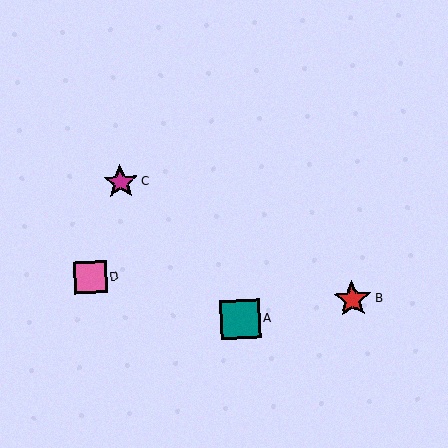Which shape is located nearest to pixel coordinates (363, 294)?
The red star (labeled B) at (352, 299) is nearest to that location.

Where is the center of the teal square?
The center of the teal square is at (240, 319).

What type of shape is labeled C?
Shape C is a magenta star.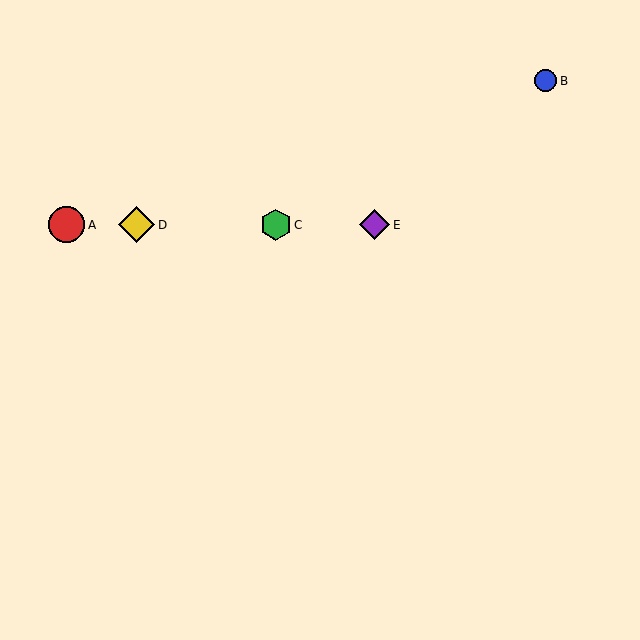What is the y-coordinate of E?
Object E is at y≈225.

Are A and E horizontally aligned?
Yes, both are at y≈225.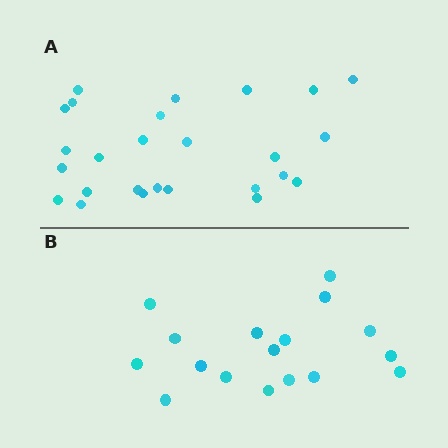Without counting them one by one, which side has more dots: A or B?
Region A (the top region) has more dots.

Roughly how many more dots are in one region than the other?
Region A has roughly 8 or so more dots than region B.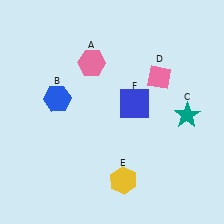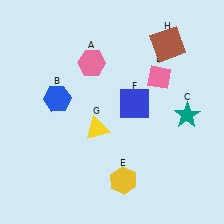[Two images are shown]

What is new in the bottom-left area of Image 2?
A yellow triangle (G) was added in the bottom-left area of Image 2.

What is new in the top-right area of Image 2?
A brown square (H) was added in the top-right area of Image 2.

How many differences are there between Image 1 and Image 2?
There are 2 differences between the two images.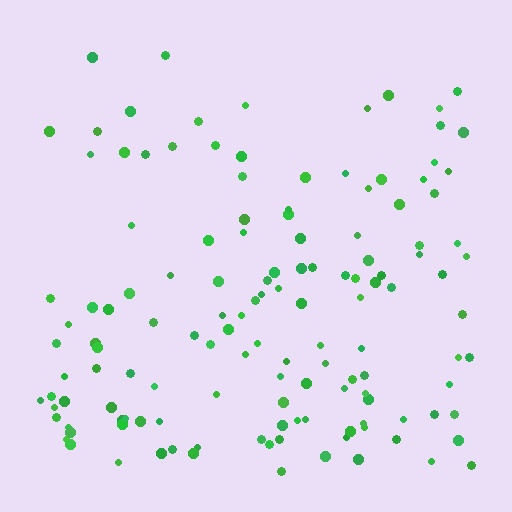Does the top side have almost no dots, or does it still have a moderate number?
Still a moderate number, just noticeably fewer than the bottom.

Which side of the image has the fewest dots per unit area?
The top.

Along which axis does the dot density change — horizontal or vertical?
Vertical.